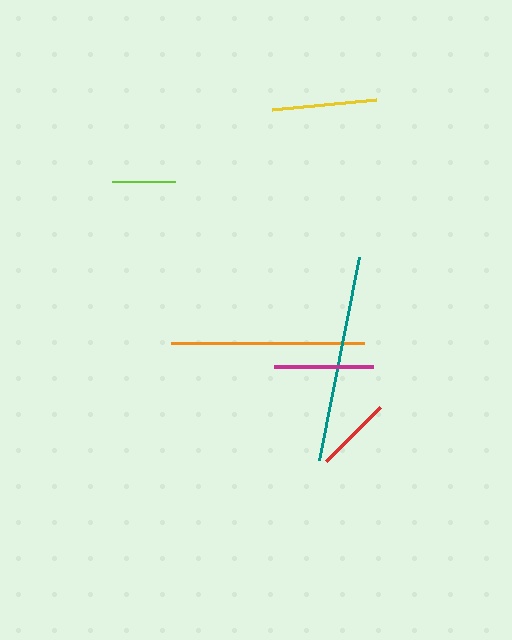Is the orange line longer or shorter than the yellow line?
The orange line is longer than the yellow line.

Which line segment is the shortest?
The lime line is the shortest at approximately 63 pixels.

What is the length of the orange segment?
The orange segment is approximately 193 pixels long.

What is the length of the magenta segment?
The magenta segment is approximately 99 pixels long.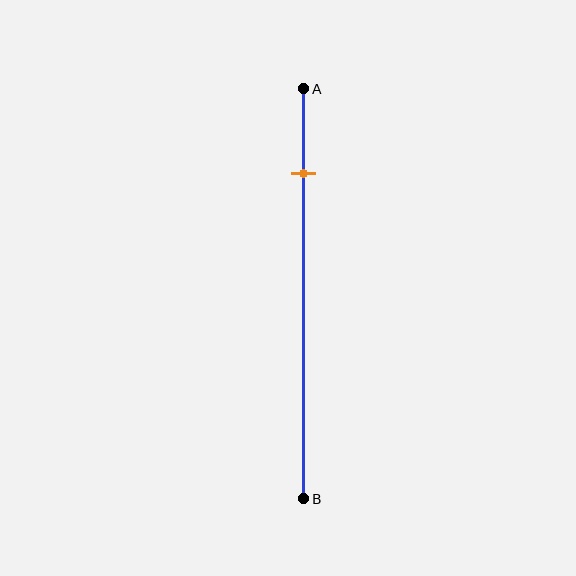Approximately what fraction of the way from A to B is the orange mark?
The orange mark is approximately 20% of the way from A to B.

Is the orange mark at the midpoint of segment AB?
No, the mark is at about 20% from A, not at the 50% midpoint.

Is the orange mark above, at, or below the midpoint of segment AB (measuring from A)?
The orange mark is above the midpoint of segment AB.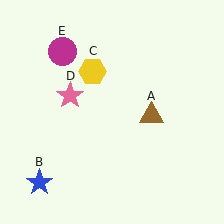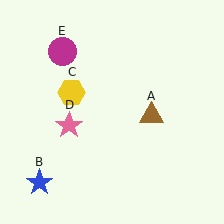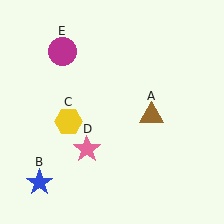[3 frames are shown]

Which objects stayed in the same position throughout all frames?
Brown triangle (object A) and blue star (object B) and magenta circle (object E) remained stationary.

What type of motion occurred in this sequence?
The yellow hexagon (object C), pink star (object D) rotated counterclockwise around the center of the scene.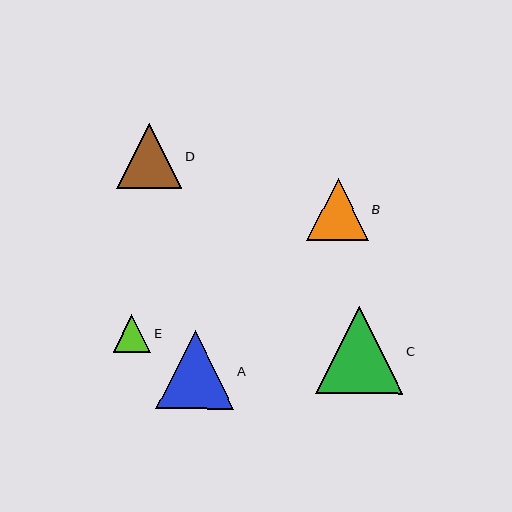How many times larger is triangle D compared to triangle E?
Triangle D is approximately 1.7 times the size of triangle E.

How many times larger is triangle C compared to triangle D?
Triangle C is approximately 1.3 times the size of triangle D.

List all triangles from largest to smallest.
From largest to smallest: C, A, D, B, E.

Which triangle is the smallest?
Triangle E is the smallest with a size of approximately 38 pixels.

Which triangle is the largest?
Triangle C is the largest with a size of approximately 87 pixels.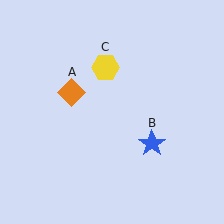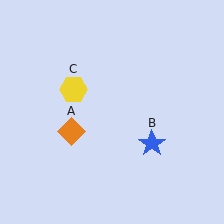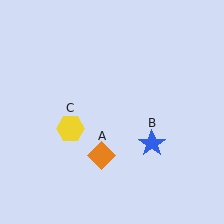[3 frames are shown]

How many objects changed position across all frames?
2 objects changed position: orange diamond (object A), yellow hexagon (object C).